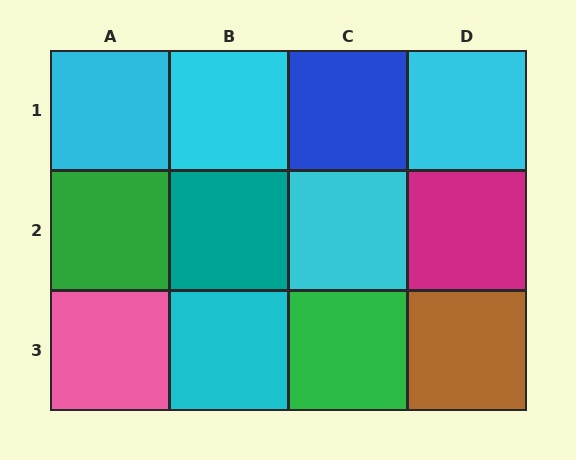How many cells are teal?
1 cell is teal.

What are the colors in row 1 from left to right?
Cyan, cyan, blue, cyan.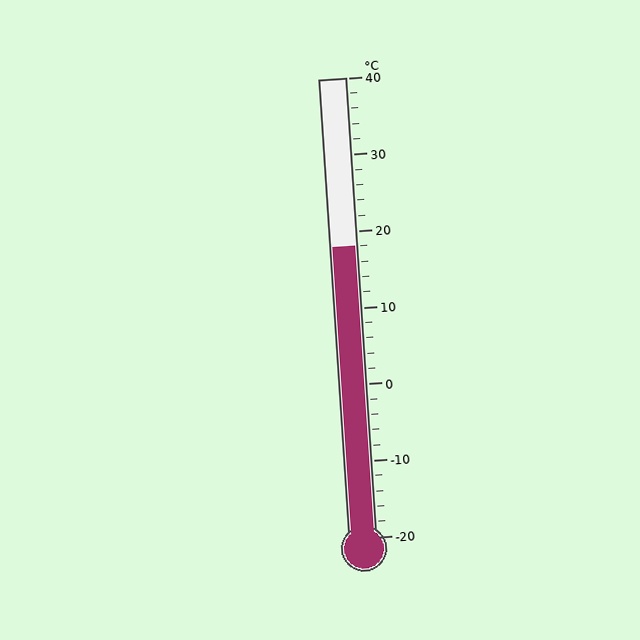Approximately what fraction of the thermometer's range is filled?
The thermometer is filled to approximately 65% of its range.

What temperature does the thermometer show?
The thermometer shows approximately 18°C.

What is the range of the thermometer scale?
The thermometer scale ranges from -20°C to 40°C.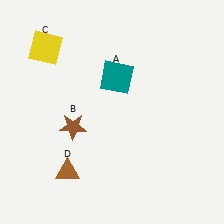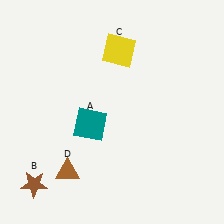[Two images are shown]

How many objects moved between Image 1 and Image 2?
3 objects moved between the two images.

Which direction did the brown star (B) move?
The brown star (B) moved down.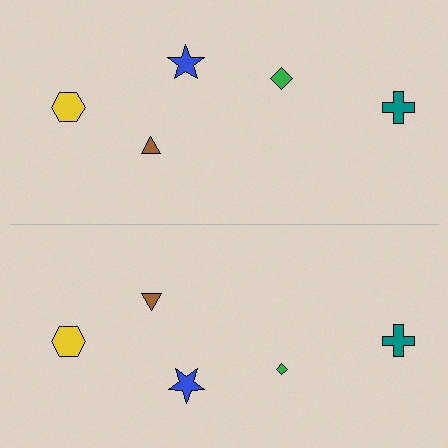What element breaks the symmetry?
The green diamond on the bottom side has a different size than its mirror counterpart.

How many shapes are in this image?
There are 10 shapes in this image.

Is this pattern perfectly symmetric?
No, the pattern is not perfectly symmetric. The green diamond on the bottom side has a different size than its mirror counterpart.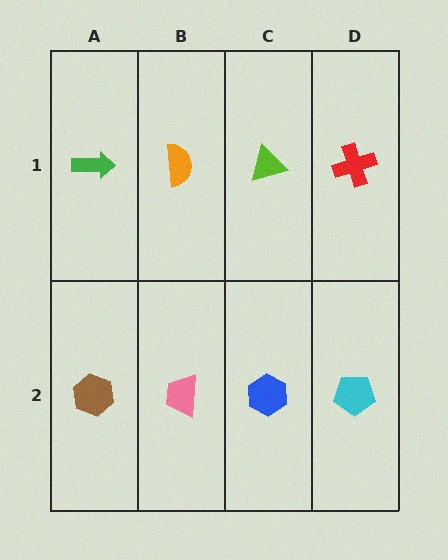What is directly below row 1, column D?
A cyan pentagon.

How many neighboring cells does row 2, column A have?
2.